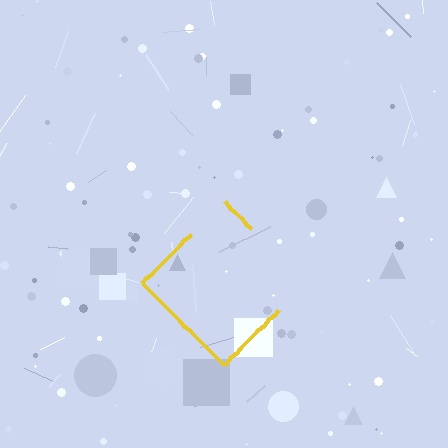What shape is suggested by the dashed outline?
The dashed outline suggests a diamond.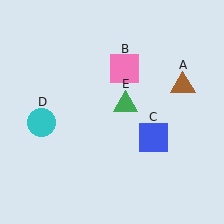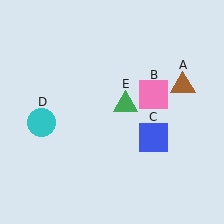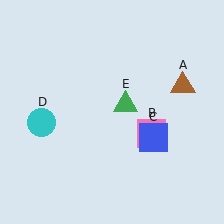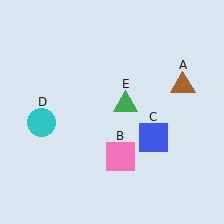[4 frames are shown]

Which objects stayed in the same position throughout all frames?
Brown triangle (object A) and blue square (object C) and cyan circle (object D) and green triangle (object E) remained stationary.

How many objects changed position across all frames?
1 object changed position: pink square (object B).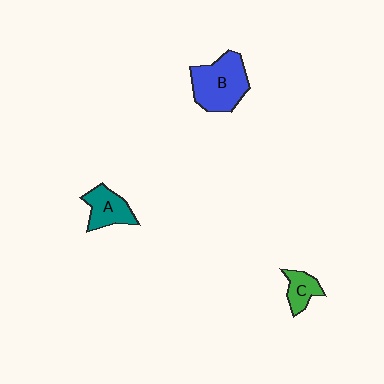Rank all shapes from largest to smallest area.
From largest to smallest: B (blue), A (teal), C (green).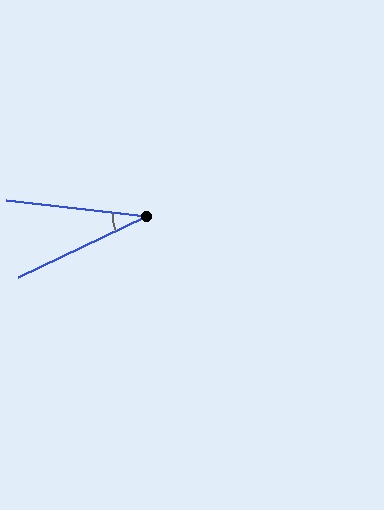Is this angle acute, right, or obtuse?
It is acute.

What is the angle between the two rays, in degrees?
Approximately 32 degrees.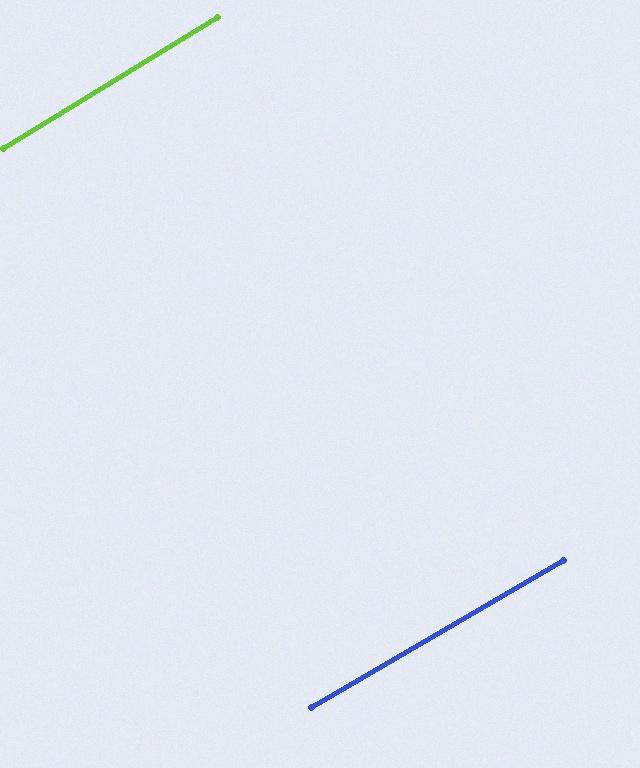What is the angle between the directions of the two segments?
Approximately 1 degree.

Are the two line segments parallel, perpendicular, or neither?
Parallel — their directions differ by only 1.3°.